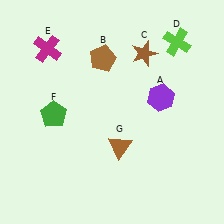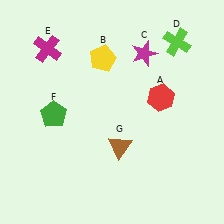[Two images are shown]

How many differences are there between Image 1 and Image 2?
There are 3 differences between the two images.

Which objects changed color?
A changed from purple to red. B changed from brown to yellow. C changed from brown to magenta.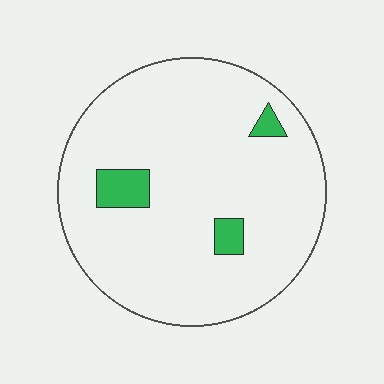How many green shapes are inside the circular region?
3.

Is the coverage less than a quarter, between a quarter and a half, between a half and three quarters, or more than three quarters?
Less than a quarter.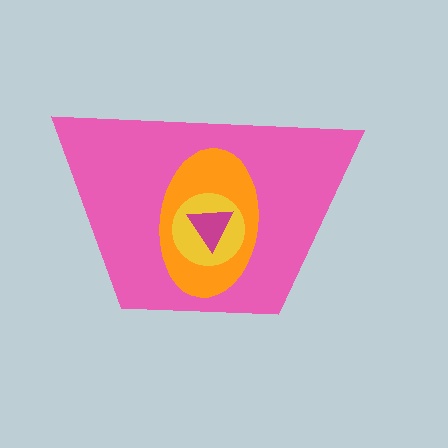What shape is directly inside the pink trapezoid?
The orange ellipse.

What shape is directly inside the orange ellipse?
The yellow circle.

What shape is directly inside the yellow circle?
The magenta triangle.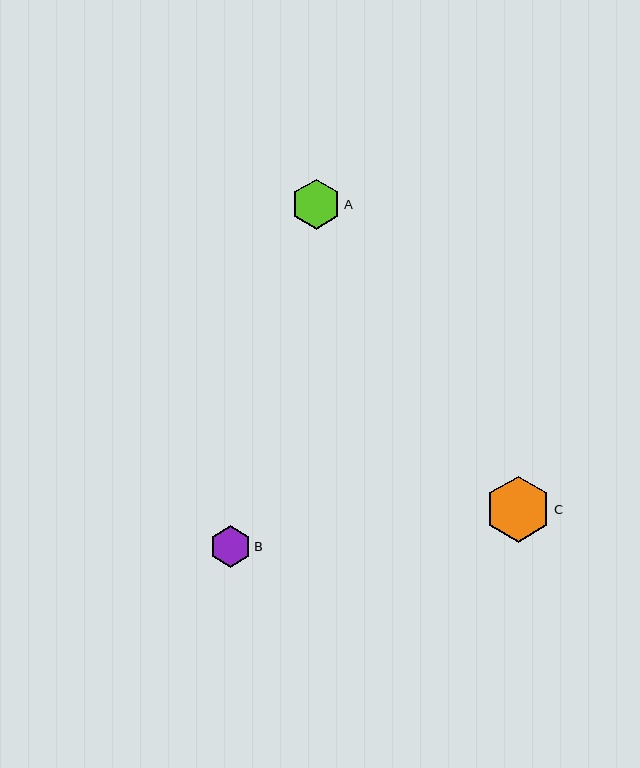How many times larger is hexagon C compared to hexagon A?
Hexagon C is approximately 1.3 times the size of hexagon A.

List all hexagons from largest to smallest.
From largest to smallest: C, A, B.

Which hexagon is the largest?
Hexagon C is the largest with a size of approximately 66 pixels.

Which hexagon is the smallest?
Hexagon B is the smallest with a size of approximately 41 pixels.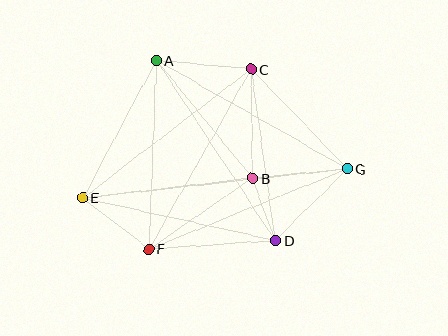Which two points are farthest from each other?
Points E and G are farthest from each other.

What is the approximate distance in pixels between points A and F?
The distance between A and F is approximately 189 pixels.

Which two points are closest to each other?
Points B and D are closest to each other.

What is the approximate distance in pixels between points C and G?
The distance between C and G is approximately 138 pixels.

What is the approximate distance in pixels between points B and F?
The distance between B and F is approximately 125 pixels.